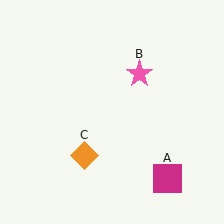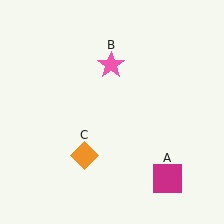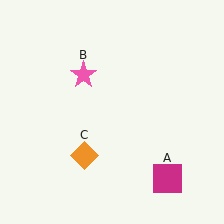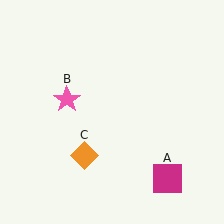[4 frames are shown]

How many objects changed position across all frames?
1 object changed position: pink star (object B).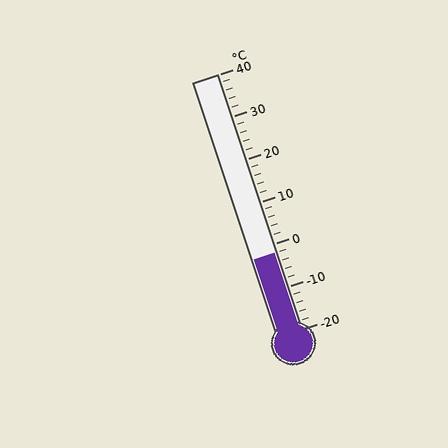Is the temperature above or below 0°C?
The temperature is below 0°C.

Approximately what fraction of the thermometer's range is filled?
The thermometer is filled to approximately 30% of its range.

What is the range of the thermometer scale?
The thermometer scale ranges from -20°C to 40°C.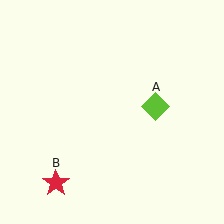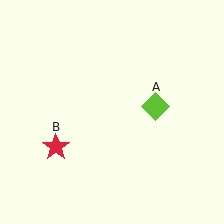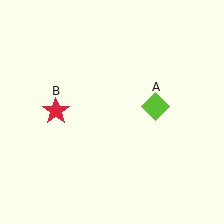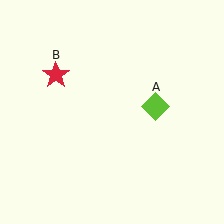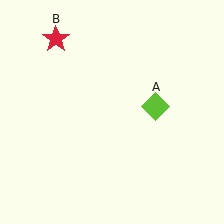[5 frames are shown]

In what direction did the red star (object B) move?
The red star (object B) moved up.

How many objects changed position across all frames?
1 object changed position: red star (object B).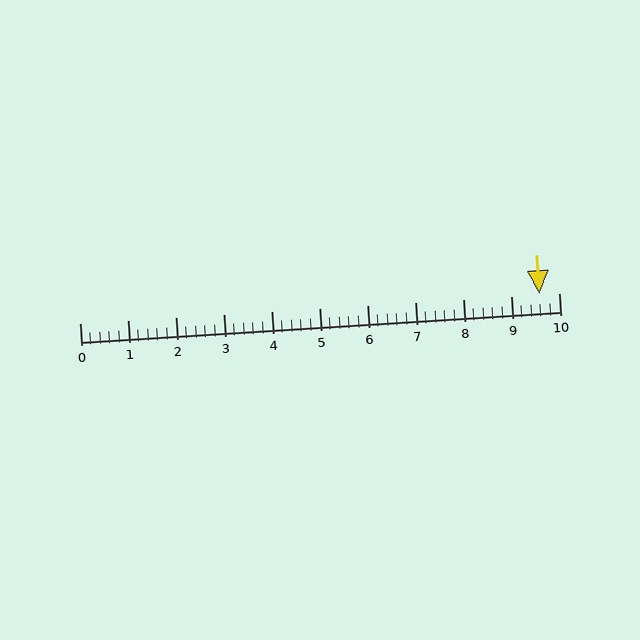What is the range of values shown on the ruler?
The ruler shows values from 0 to 10.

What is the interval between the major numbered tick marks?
The major tick marks are spaced 1 units apart.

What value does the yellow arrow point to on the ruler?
The yellow arrow points to approximately 9.6.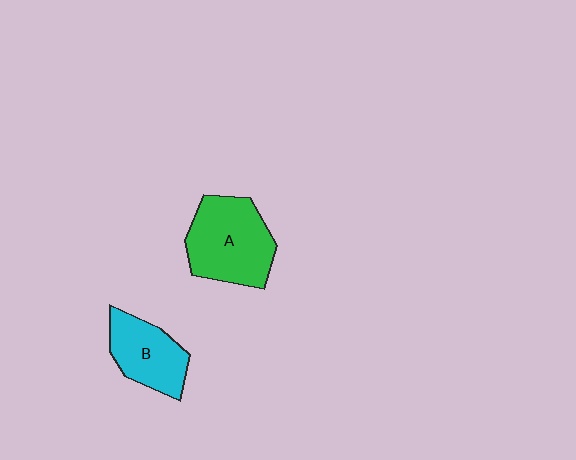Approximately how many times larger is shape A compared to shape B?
Approximately 1.4 times.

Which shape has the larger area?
Shape A (green).